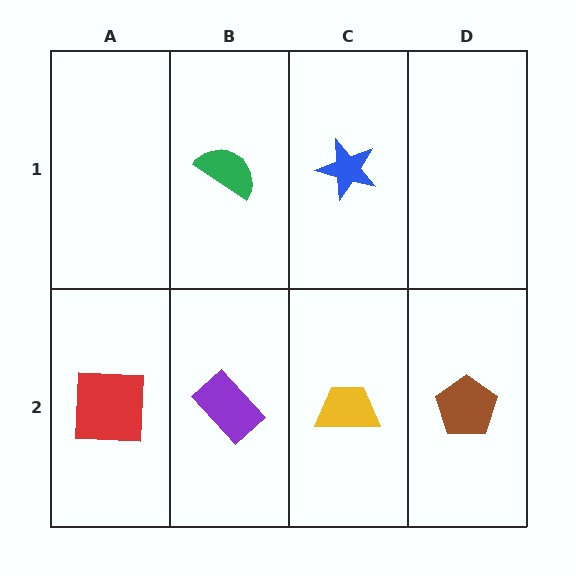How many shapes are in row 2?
4 shapes.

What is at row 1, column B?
A green semicircle.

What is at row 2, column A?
A red square.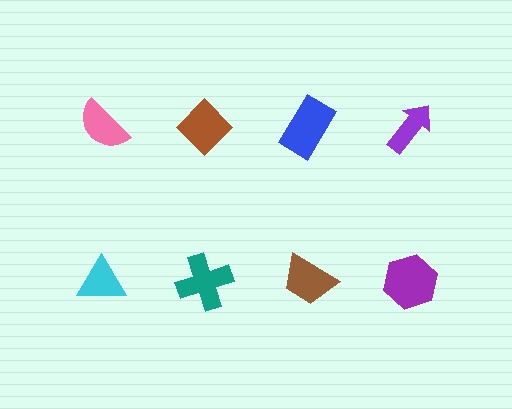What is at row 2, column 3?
A brown trapezoid.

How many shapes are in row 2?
4 shapes.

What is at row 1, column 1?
A pink semicircle.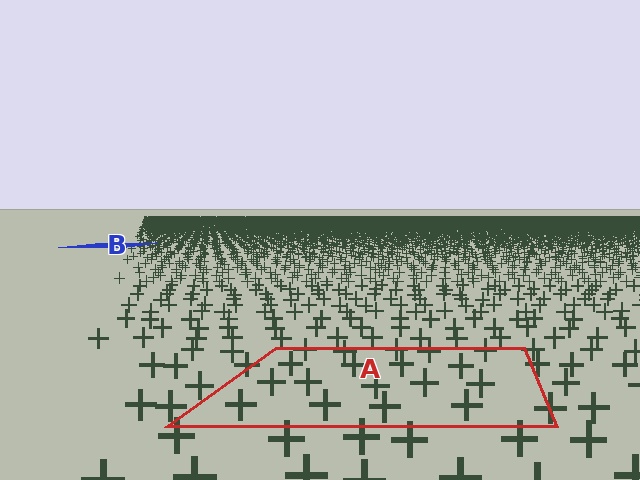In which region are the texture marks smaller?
The texture marks are smaller in region B, because it is farther away.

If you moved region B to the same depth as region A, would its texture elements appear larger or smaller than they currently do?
They would appear larger. At a closer depth, the same texture elements are projected at a bigger on-screen size.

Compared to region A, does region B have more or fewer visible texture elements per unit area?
Region B has more texture elements per unit area — they are packed more densely because it is farther away.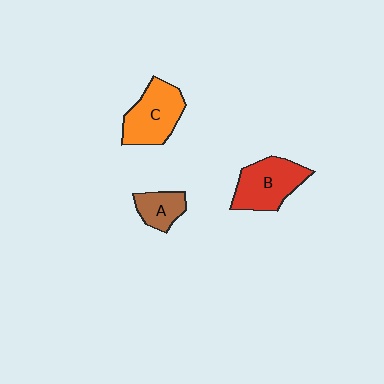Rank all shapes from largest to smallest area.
From largest to smallest: B (red), C (orange), A (brown).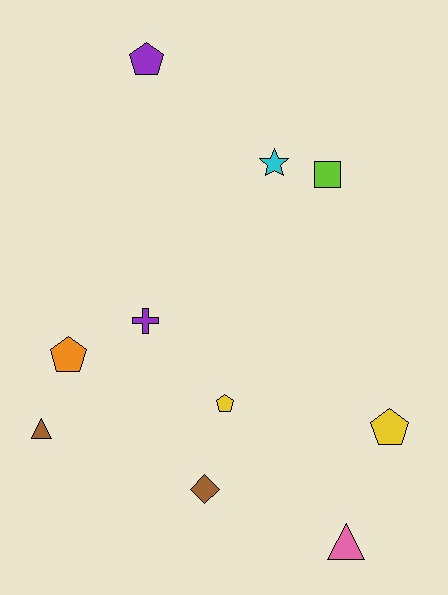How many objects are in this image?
There are 10 objects.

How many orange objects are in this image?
There is 1 orange object.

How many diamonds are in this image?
There is 1 diamond.